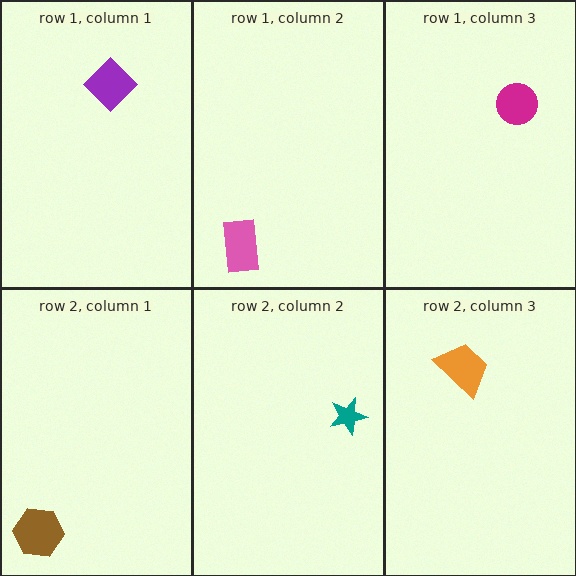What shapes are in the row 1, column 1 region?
The purple diamond.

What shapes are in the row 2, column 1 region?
The brown hexagon.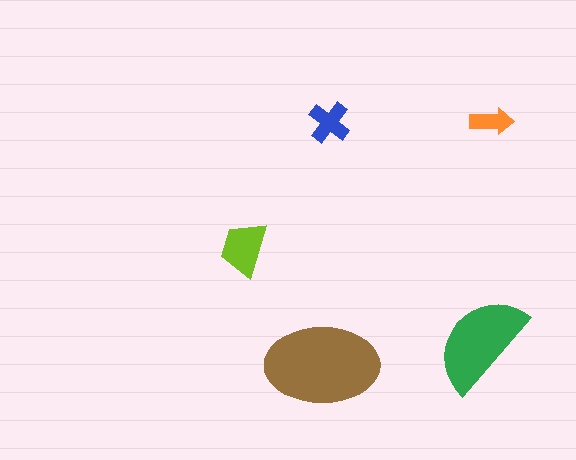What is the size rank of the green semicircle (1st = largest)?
2nd.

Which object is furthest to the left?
The lime trapezoid is leftmost.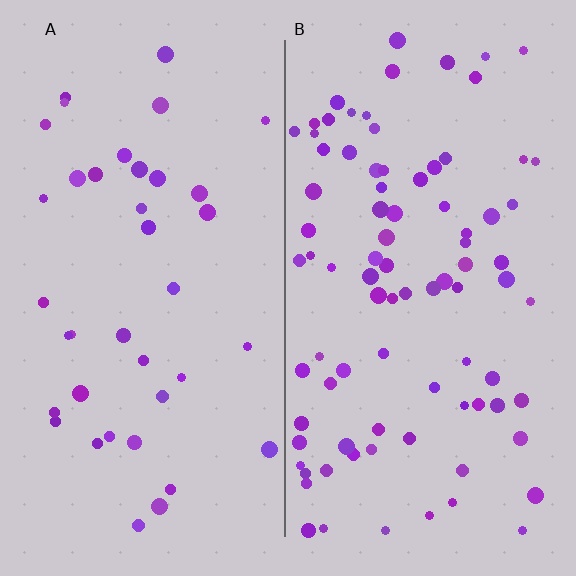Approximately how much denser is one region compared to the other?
Approximately 2.3× — region B over region A.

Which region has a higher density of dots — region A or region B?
B (the right).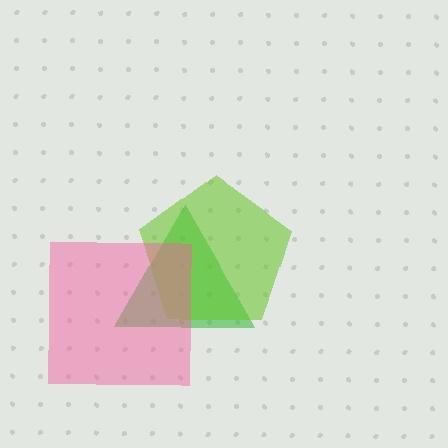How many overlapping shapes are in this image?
There are 3 overlapping shapes in the image.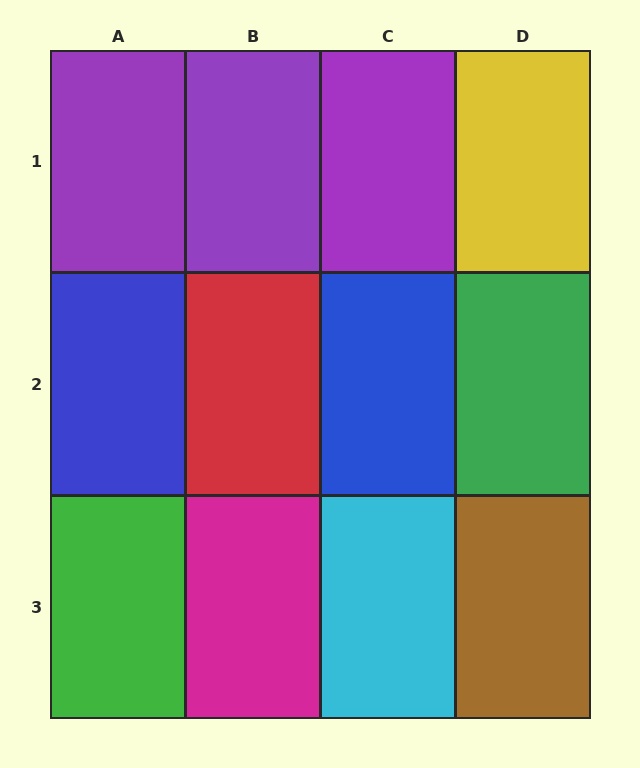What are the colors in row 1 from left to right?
Purple, purple, purple, yellow.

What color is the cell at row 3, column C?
Cyan.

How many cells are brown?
1 cell is brown.